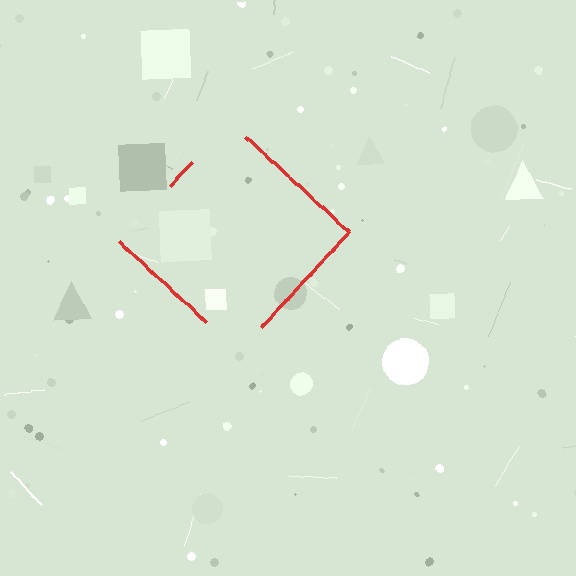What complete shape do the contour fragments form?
The contour fragments form a diamond.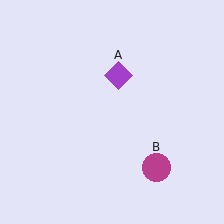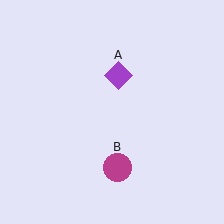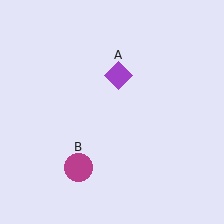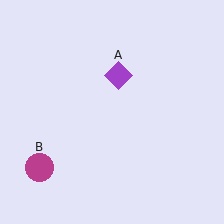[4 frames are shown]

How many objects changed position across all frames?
1 object changed position: magenta circle (object B).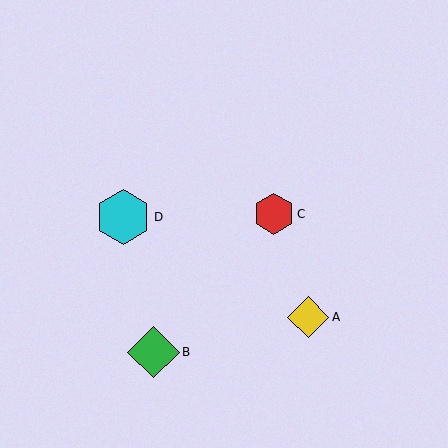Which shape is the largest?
The cyan hexagon (labeled D) is the largest.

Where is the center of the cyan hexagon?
The center of the cyan hexagon is at (123, 217).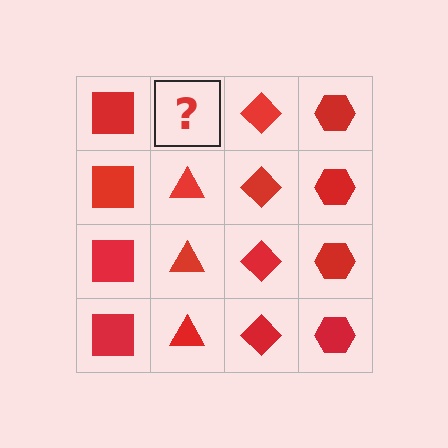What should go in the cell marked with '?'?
The missing cell should contain a red triangle.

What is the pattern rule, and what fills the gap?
The rule is that each column has a consistent shape. The gap should be filled with a red triangle.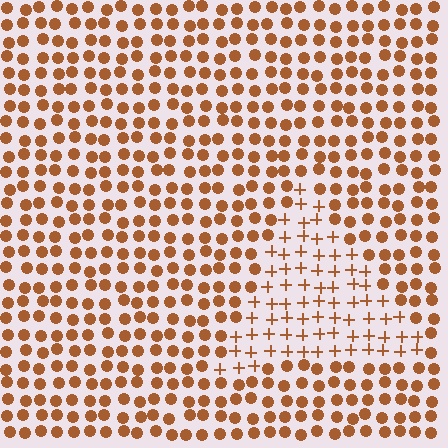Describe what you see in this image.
The image is filled with small brown elements arranged in a uniform grid. A triangle-shaped region contains plus signs, while the surrounding area contains circles. The boundary is defined purely by the change in element shape.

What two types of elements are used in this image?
The image uses plus signs inside the triangle region and circles outside it.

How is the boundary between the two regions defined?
The boundary is defined by a change in element shape: plus signs inside vs. circles outside. All elements share the same color and spacing.